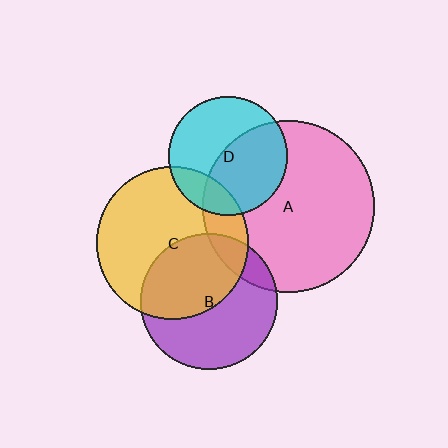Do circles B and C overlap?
Yes.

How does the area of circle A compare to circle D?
Approximately 2.1 times.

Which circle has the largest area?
Circle A (pink).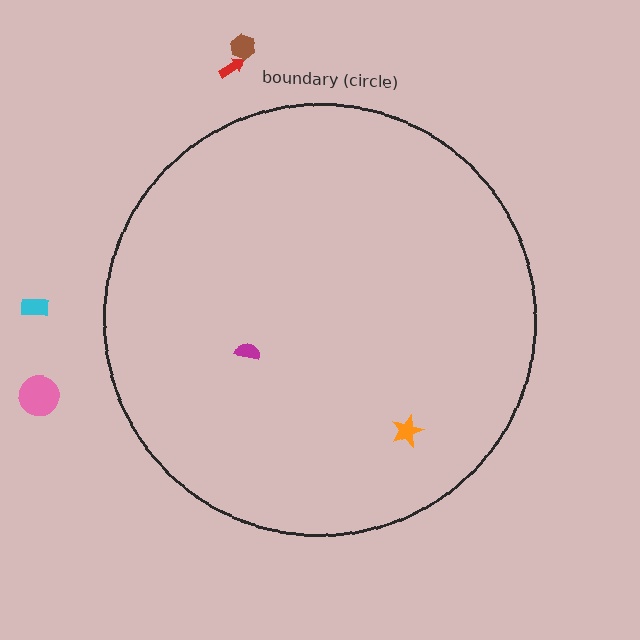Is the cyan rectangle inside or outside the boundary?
Outside.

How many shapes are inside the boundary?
2 inside, 4 outside.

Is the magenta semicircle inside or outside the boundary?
Inside.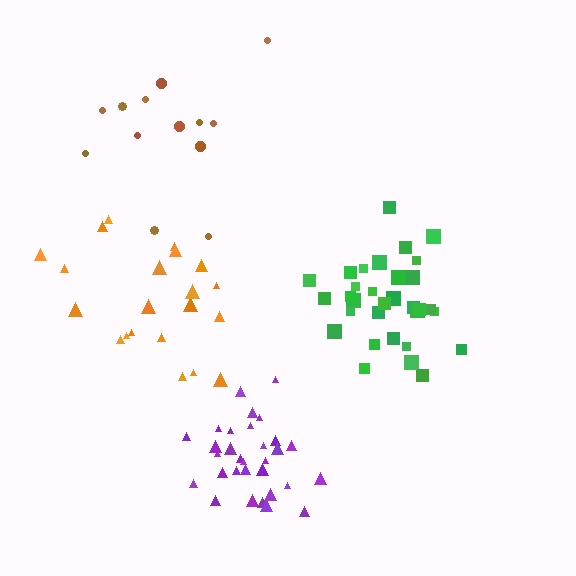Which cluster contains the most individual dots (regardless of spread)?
Green (32).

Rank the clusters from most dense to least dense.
purple, green, orange, brown.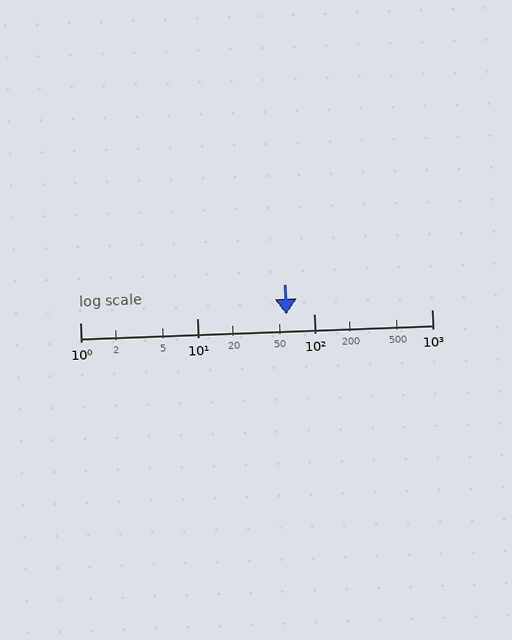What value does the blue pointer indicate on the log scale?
The pointer indicates approximately 58.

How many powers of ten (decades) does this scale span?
The scale spans 3 decades, from 1 to 1000.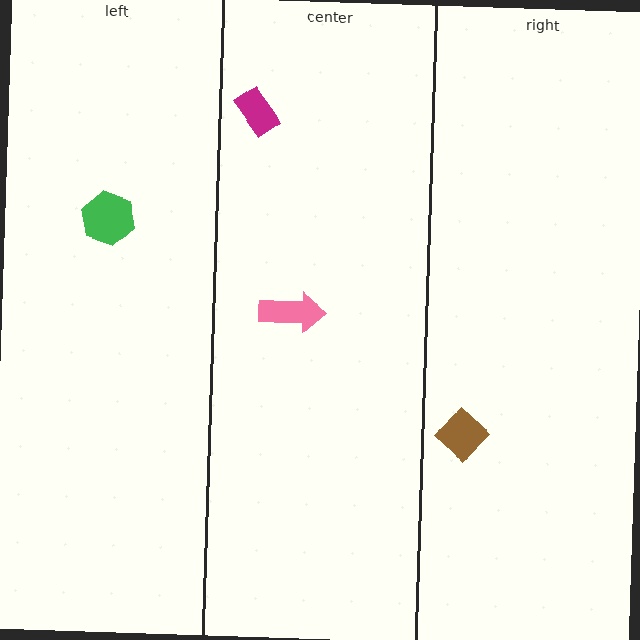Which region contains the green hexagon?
The left region.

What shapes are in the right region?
The brown diamond.